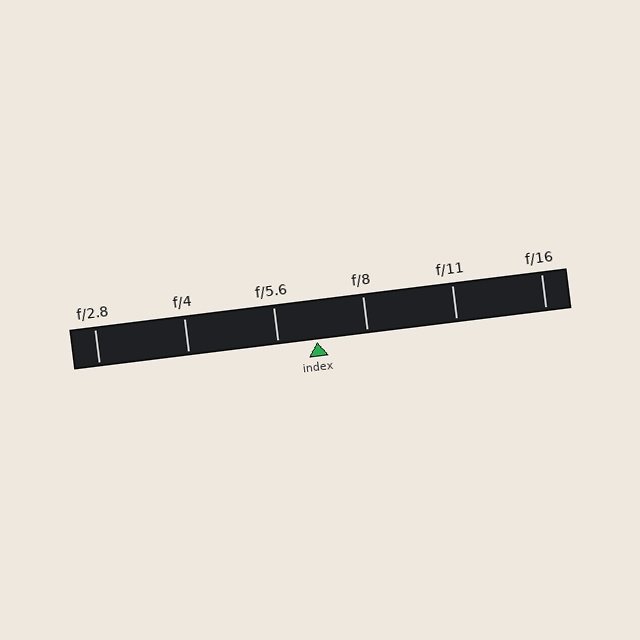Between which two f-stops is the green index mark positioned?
The index mark is between f/5.6 and f/8.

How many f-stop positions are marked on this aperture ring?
There are 6 f-stop positions marked.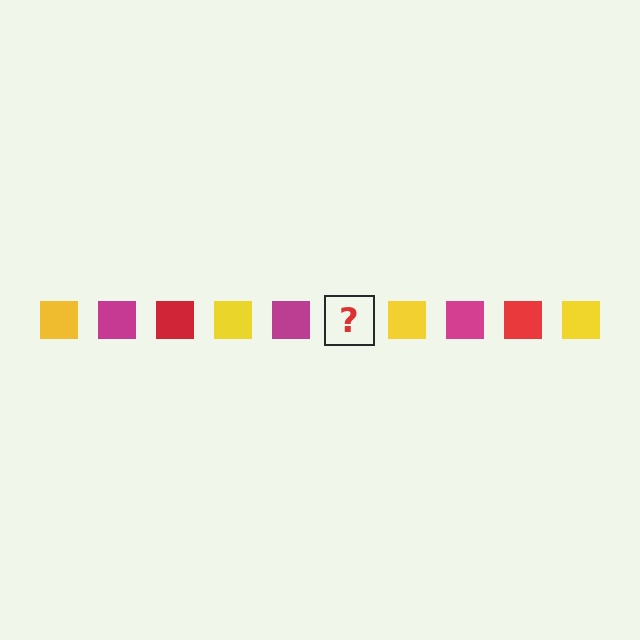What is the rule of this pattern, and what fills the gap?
The rule is that the pattern cycles through yellow, magenta, red squares. The gap should be filled with a red square.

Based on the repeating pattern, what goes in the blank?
The blank should be a red square.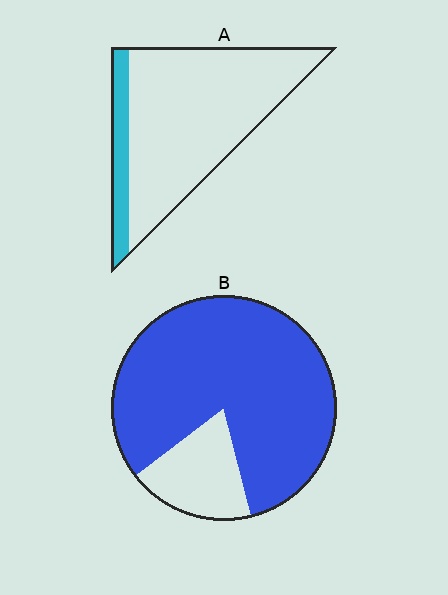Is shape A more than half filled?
No.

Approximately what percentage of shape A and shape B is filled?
A is approximately 15% and B is approximately 80%.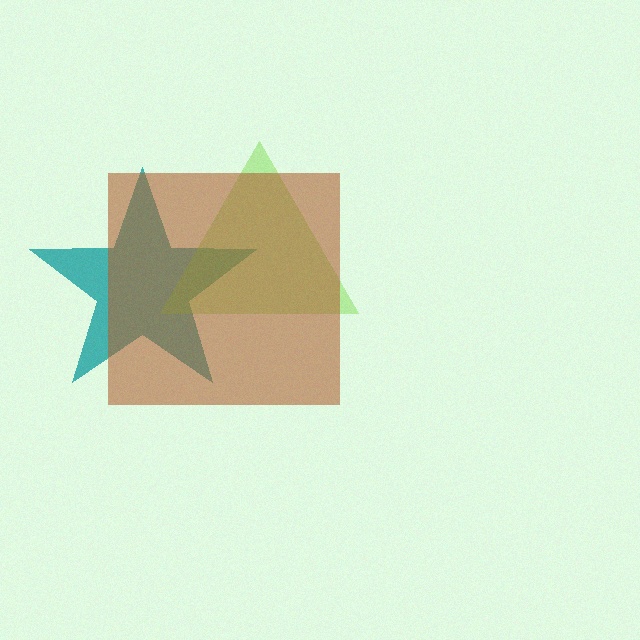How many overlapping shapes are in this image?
There are 3 overlapping shapes in the image.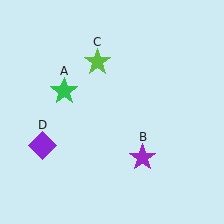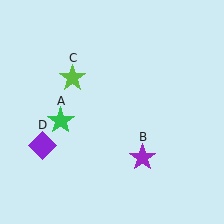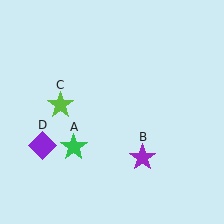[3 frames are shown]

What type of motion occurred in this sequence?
The green star (object A), lime star (object C) rotated counterclockwise around the center of the scene.